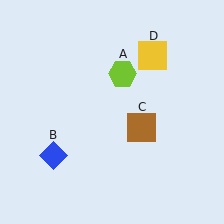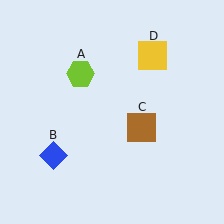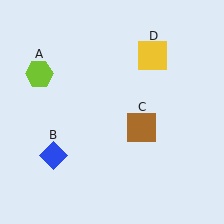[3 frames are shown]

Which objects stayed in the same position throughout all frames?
Blue diamond (object B) and brown square (object C) and yellow square (object D) remained stationary.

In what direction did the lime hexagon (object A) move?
The lime hexagon (object A) moved left.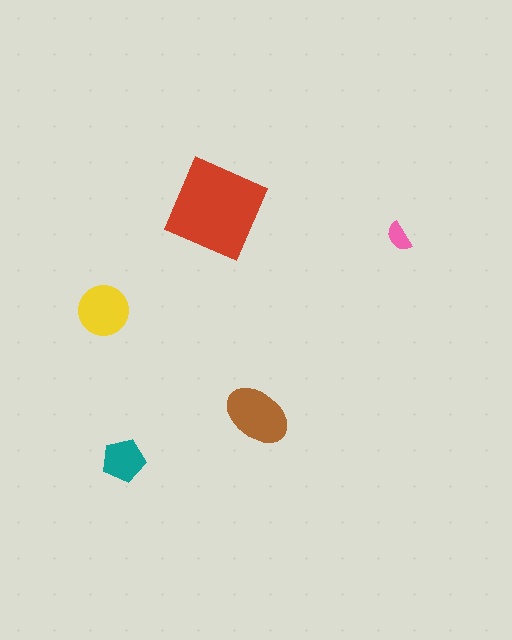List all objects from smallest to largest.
The pink semicircle, the teal pentagon, the yellow circle, the brown ellipse, the red diamond.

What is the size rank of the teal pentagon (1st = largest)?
4th.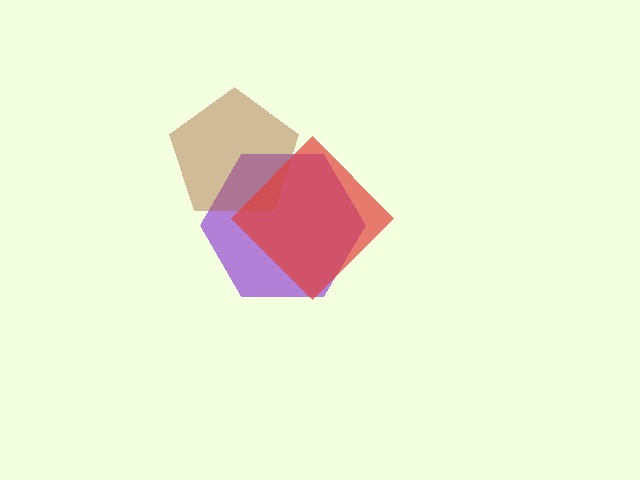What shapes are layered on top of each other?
The layered shapes are: a purple hexagon, a brown pentagon, a red diamond.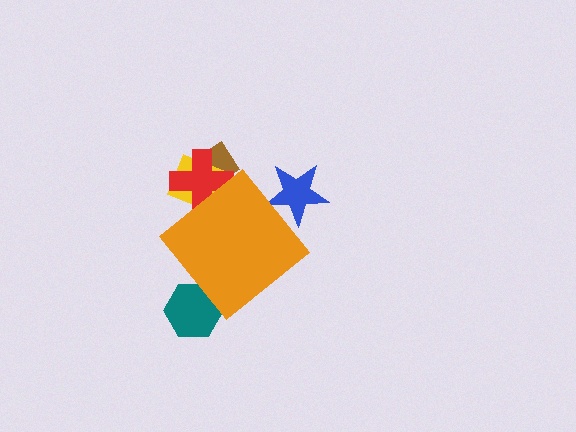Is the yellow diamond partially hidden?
Yes, the yellow diamond is partially hidden behind the orange diamond.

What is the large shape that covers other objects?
An orange diamond.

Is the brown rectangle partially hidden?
Yes, the brown rectangle is partially hidden behind the orange diamond.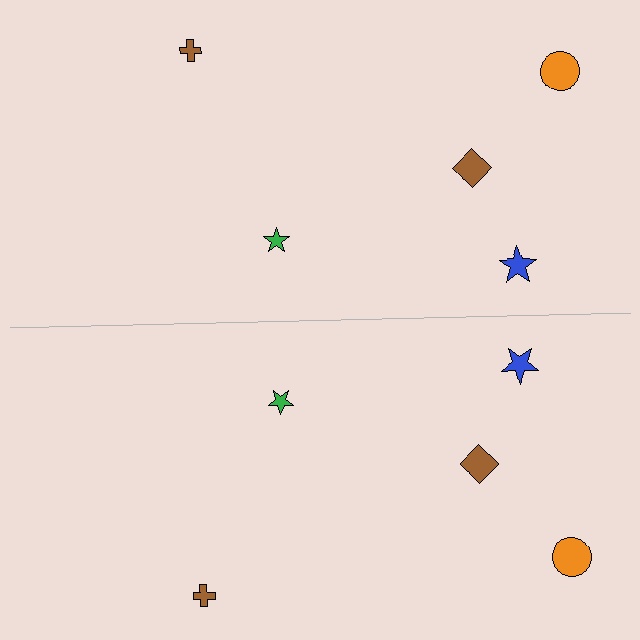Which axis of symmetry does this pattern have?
The pattern has a horizontal axis of symmetry running through the center of the image.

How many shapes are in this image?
There are 10 shapes in this image.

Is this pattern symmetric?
Yes, this pattern has bilateral (reflection) symmetry.